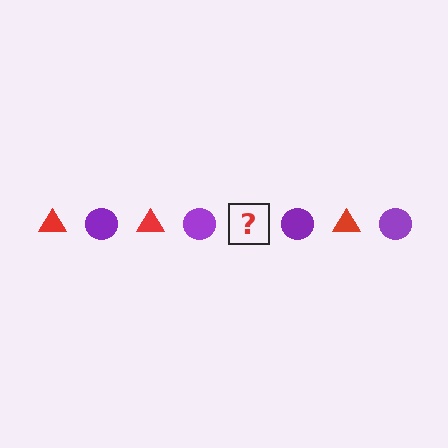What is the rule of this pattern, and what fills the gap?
The rule is that the pattern alternates between red triangle and purple circle. The gap should be filled with a red triangle.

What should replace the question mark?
The question mark should be replaced with a red triangle.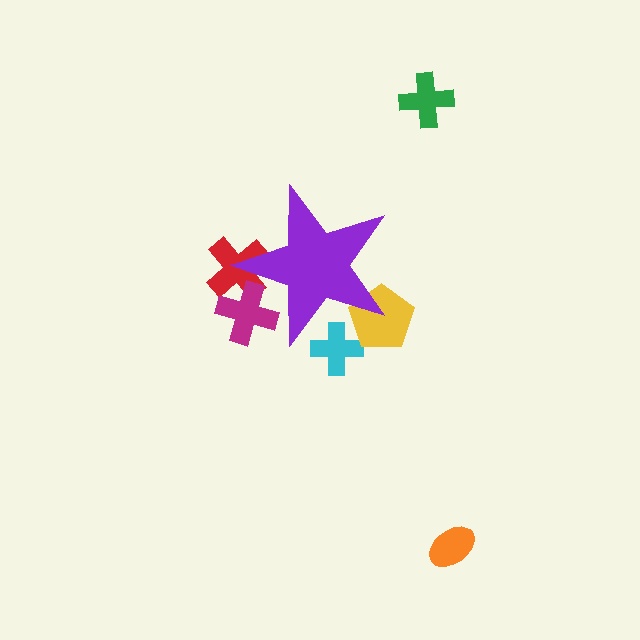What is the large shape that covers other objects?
A purple star.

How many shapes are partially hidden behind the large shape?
4 shapes are partially hidden.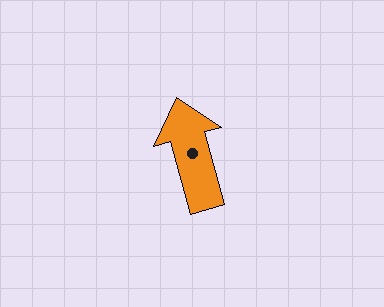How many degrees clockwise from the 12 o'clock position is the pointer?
Approximately 344 degrees.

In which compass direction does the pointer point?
North.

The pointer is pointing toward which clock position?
Roughly 11 o'clock.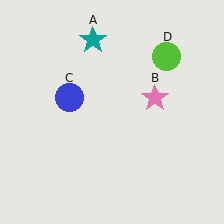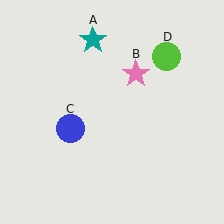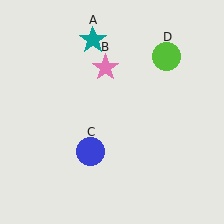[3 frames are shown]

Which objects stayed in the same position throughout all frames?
Teal star (object A) and lime circle (object D) remained stationary.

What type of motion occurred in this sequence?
The pink star (object B), blue circle (object C) rotated counterclockwise around the center of the scene.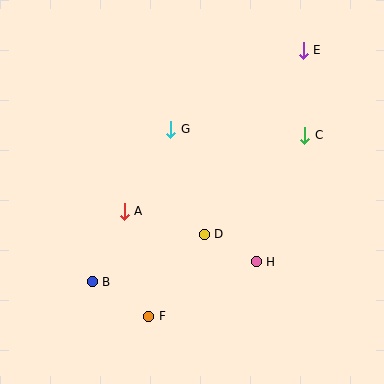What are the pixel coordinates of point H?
Point H is at (256, 262).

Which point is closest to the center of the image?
Point D at (204, 234) is closest to the center.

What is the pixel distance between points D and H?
The distance between D and H is 59 pixels.